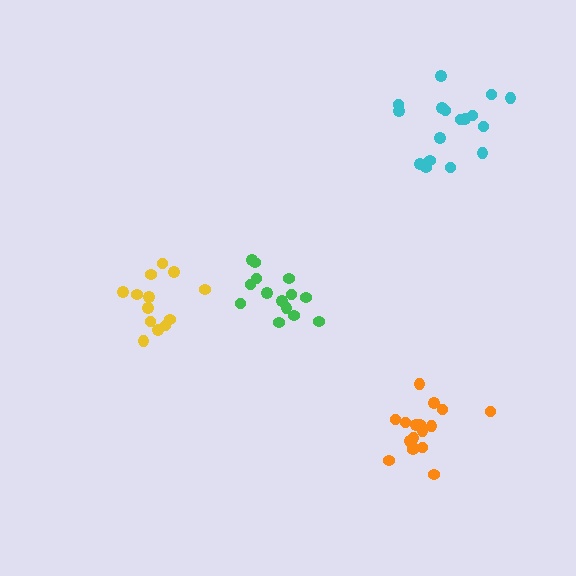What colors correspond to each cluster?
The clusters are colored: green, orange, yellow, cyan.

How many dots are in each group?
Group 1: 14 dots, Group 2: 17 dots, Group 3: 13 dots, Group 4: 17 dots (61 total).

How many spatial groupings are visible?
There are 4 spatial groupings.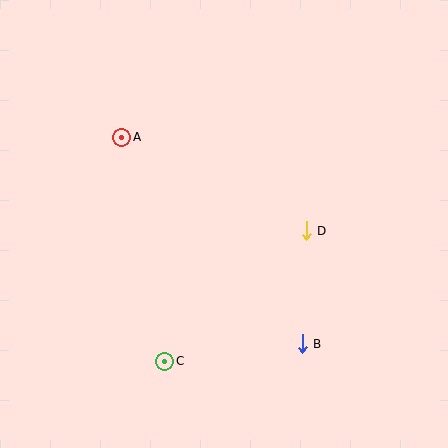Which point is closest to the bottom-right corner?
Point B is closest to the bottom-right corner.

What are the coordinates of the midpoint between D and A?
The midpoint between D and A is at (214, 184).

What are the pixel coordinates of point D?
Point D is at (306, 231).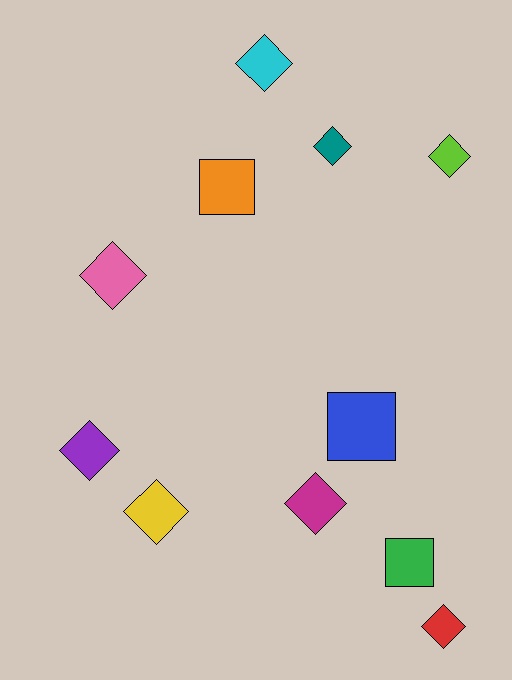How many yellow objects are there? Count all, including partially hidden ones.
There is 1 yellow object.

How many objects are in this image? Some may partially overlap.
There are 11 objects.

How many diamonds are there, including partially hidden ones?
There are 8 diamonds.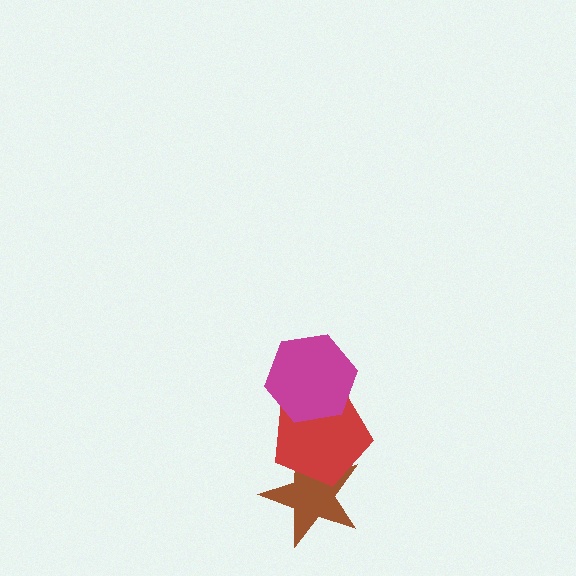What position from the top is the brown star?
The brown star is 3rd from the top.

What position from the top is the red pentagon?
The red pentagon is 2nd from the top.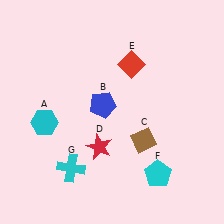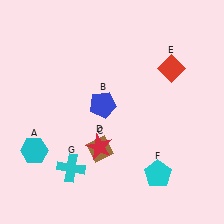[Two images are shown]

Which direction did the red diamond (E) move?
The red diamond (E) moved right.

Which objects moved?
The objects that moved are: the cyan hexagon (A), the brown diamond (C), the red diamond (E).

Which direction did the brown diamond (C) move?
The brown diamond (C) moved left.